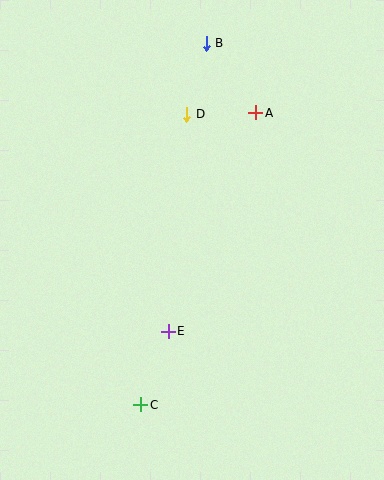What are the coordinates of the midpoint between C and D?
The midpoint between C and D is at (164, 259).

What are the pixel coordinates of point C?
Point C is at (141, 405).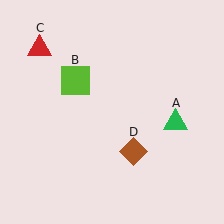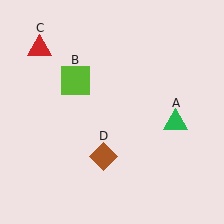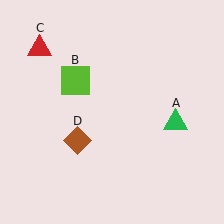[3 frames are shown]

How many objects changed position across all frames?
1 object changed position: brown diamond (object D).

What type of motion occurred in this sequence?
The brown diamond (object D) rotated clockwise around the center of the scene.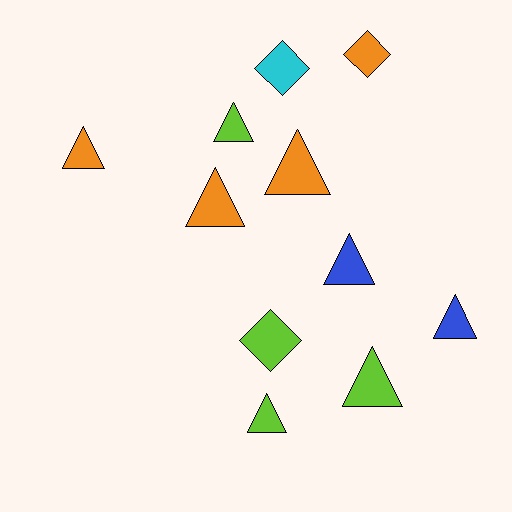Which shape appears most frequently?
Triangle, with 8 objects.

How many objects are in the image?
There are 11 objects.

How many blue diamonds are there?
There are no blue diamonds.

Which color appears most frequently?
Lime, with 4 objects.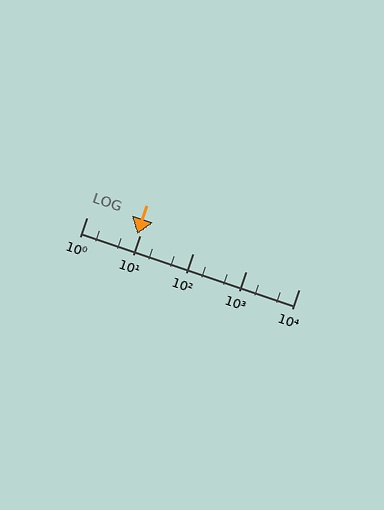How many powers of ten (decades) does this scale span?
The scale spans 4 decades, from 1 to 10000.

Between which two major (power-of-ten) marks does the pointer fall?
The pointer is between 1 and 10.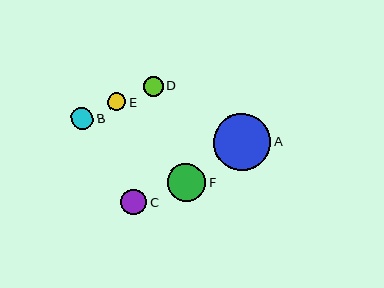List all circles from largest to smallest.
From largest to smallest: A, F, C, B, D, E.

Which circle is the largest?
Circle A is the largest with a size of approximately 57 pixels.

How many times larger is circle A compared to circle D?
Circle A is approximately 2.9 times the size of circle D.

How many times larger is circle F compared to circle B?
Circle F is approximately 1.7 times the size of circle B.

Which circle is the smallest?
Circle E is the smallest with a size of approximately 18 pixels.